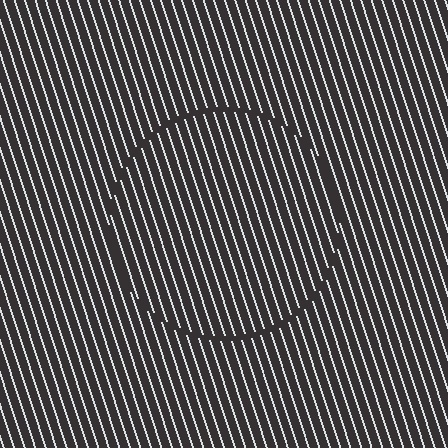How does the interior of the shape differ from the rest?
The interior of the shape contains the same grating, shifted by half a period — the contour is defined by the phase discontinuity where line-ends from the inner and outer gratings abut.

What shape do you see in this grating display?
An illusory circle. The interior of the shape contains the same grating, shifted by half a period — the contour is defined by the phase discontinuity where line-ends from the inner and outer gratings abut.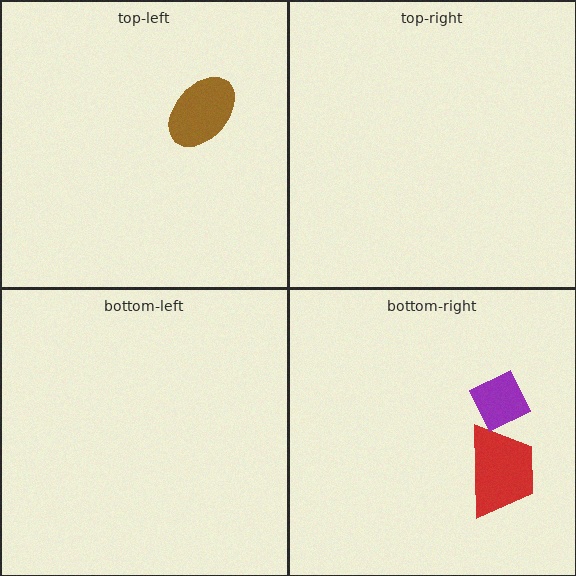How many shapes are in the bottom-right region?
2.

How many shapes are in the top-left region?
1.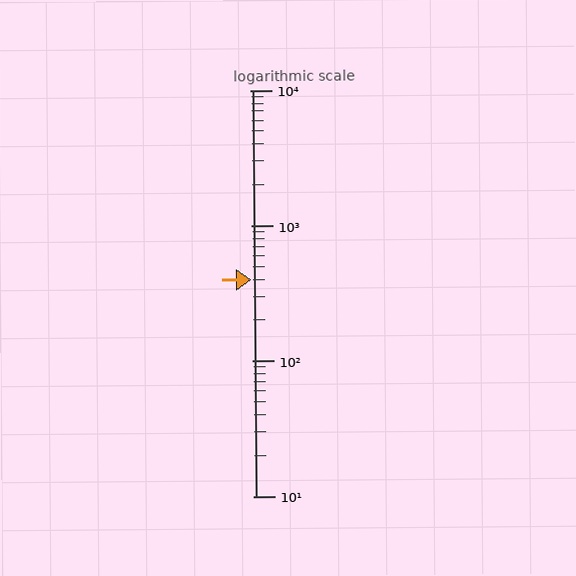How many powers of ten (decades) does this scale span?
The scale spans 3 decades, from 10 to 10000.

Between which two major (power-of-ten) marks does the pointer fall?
The pointer is between 100 and 1000.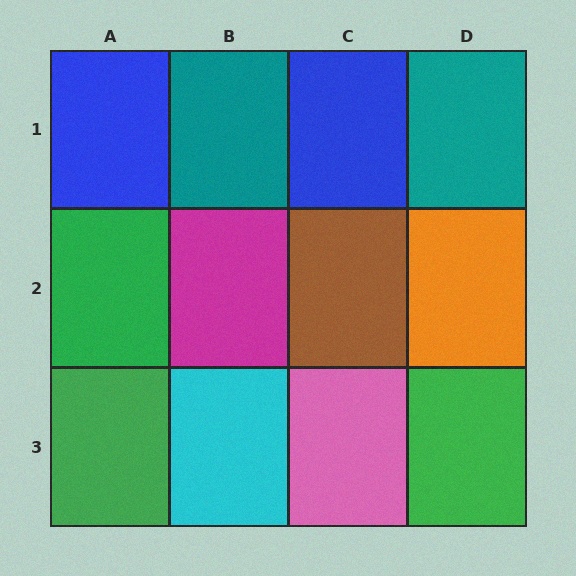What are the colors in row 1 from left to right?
Blue, teal, blue, teal.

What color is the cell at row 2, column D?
Orange.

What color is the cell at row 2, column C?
Brown.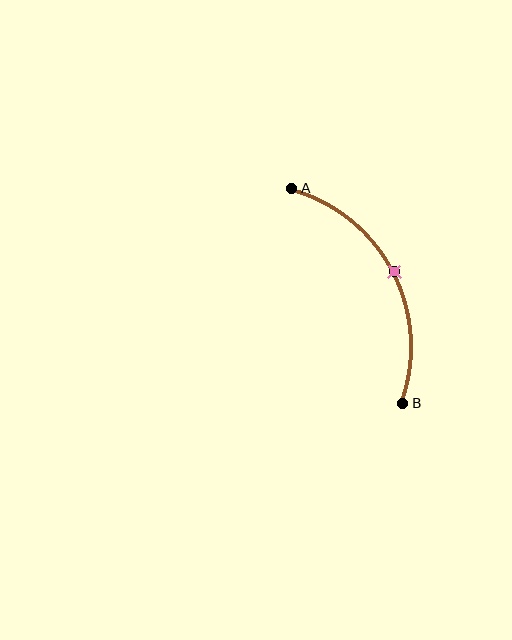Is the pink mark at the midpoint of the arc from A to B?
Yes. The pink mark lies on the arc at equal arc-length from both A and B — it is the arc midpoint.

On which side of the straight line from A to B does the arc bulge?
The arc bulges to the right of the straight line connecting A and B.